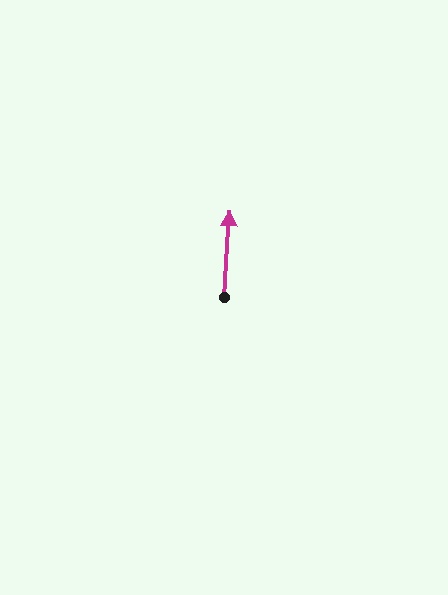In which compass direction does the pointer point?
North.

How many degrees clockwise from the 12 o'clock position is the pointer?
Approximately 4 degrees.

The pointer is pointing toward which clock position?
Roughly 12 o'clock.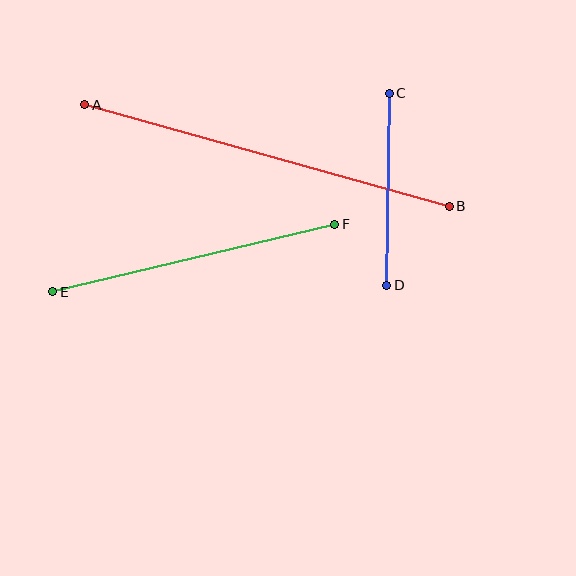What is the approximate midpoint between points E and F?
The midpoint is at approximately (194, 258) pixels.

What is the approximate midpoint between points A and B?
The midpoint is at approximately (267, 156) pixels.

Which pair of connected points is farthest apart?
Points A and B are farthest apart.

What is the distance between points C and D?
The distance is approximately 192 pixels.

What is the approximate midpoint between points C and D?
The midpoint is at approximately (388, 189) pixels.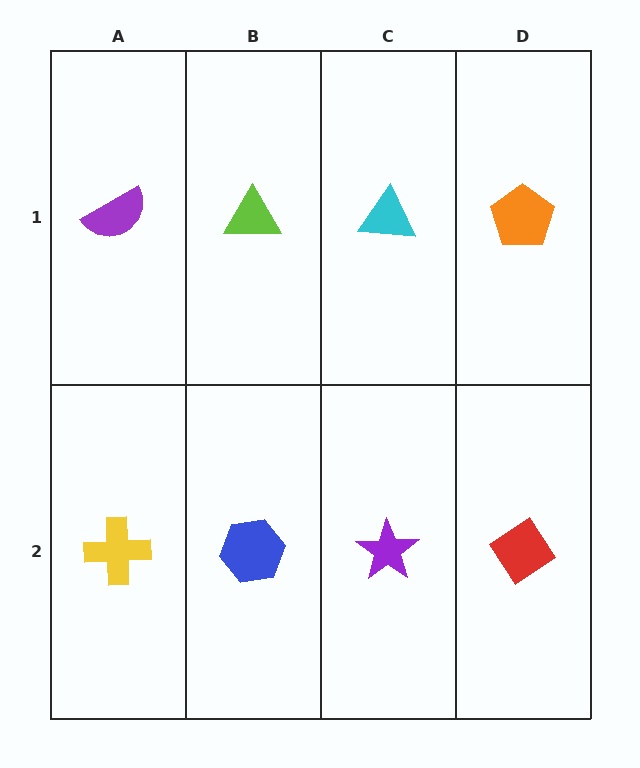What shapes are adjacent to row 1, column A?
A yellow cross (row 2, column A), a lime triangle (row 1, column B).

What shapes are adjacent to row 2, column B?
A lime triangle (row 1, column B), a yellow cross (row 2, column A), a purple star (row 2, column C).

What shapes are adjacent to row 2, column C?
A cyan triangle (row 1, column C), a blue hexagon (row 2, column B), a red diamond (row 2, column D).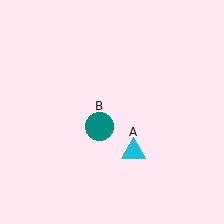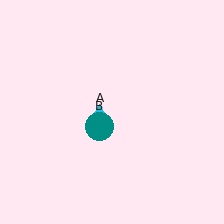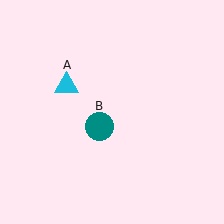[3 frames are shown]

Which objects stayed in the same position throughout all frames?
Teal circle (object B) remained stationary.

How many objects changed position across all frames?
1 object changed position: cyan triangle (object A).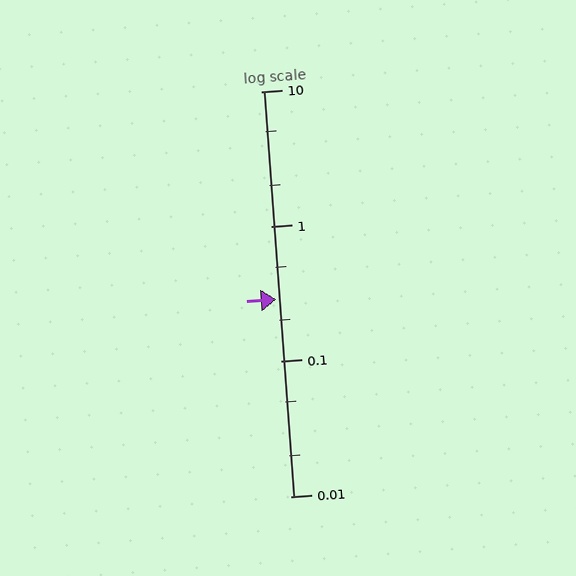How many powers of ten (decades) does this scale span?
The scale spans 3 decades, from 0.01 to 10.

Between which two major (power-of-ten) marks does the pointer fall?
The pointer is between 0.1 and 1.